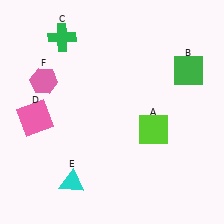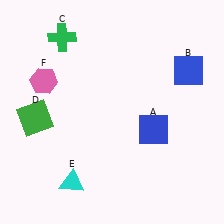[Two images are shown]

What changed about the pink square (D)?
In Image 1, D is pink. In Image 2, it changed to green.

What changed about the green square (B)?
In Image 1, B is green. In Image 2, it changed to blue.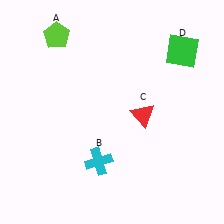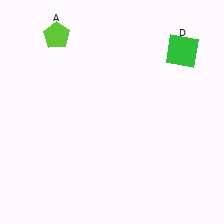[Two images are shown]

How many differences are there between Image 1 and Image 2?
There are 2 differences between the two images.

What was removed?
The cyan cross (B), the red triangle (C) were removed in Image 2.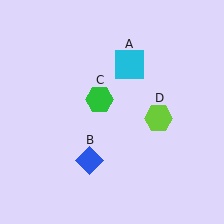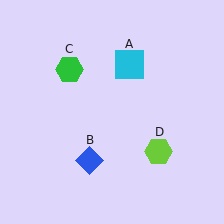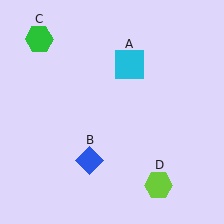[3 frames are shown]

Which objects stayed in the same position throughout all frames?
Cyan square (object A) and blue diamond (object B) remained stationary.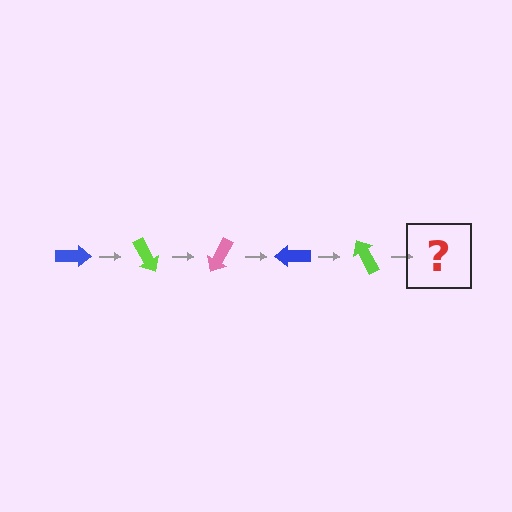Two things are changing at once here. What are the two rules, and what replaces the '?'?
The two rules are that it rotates 60 degrees each step and the color cycles through blue, lime, and pink. The '?' should be a pink arrow, rotated 300 degrees from the start.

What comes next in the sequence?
The next element should be a pink arrow, rotated 300 degrees from the start.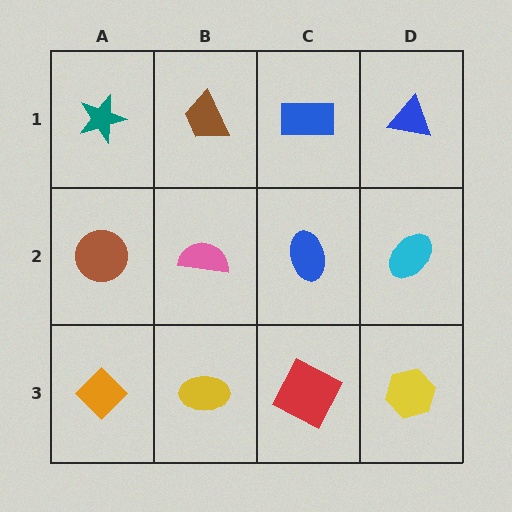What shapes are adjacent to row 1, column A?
A brown circle (row 2, column A), a brown trapezoid (row 1, column B).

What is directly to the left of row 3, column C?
A yellow ellipse.